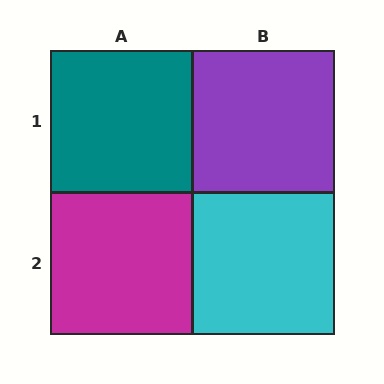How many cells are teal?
1 cell is teal.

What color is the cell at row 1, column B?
Purple.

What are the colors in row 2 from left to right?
Magenta, cyan.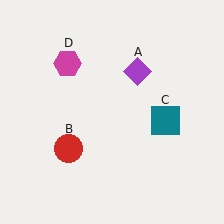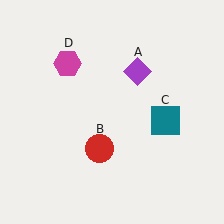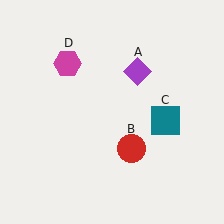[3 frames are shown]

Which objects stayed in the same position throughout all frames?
Purple diamond (object A) and teal square (object C) and magenta hexagon (object D) remained stationary.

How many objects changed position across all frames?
1 object changed position: red circle (object B).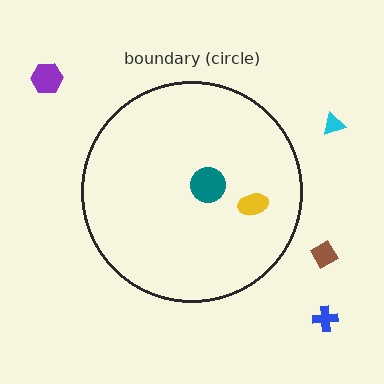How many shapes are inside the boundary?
2 inside, 4 outside.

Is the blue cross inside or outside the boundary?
Outside.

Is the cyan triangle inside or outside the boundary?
Outside.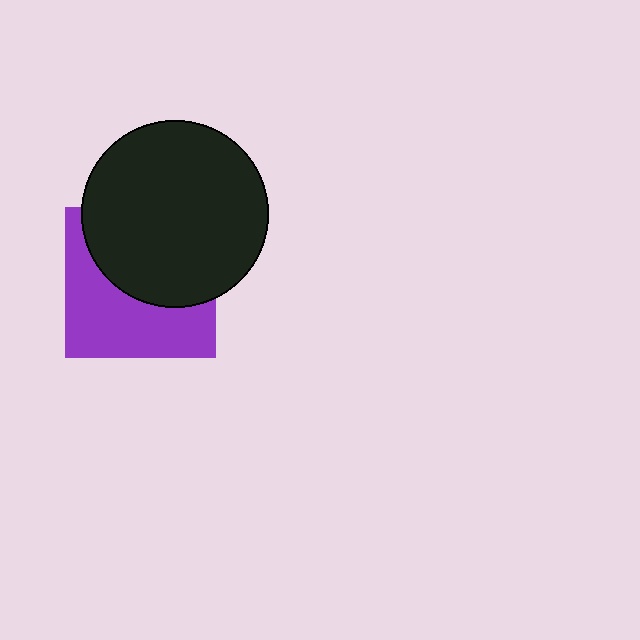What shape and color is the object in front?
The object in front is a black circle.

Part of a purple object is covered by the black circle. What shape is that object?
It is a square.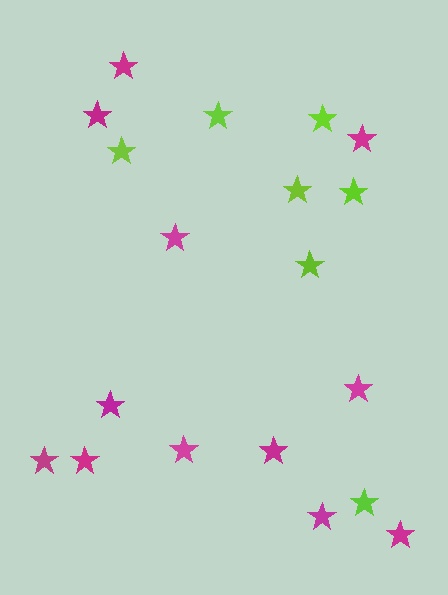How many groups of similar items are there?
There are 2 groups: one group of lime stars (7) and one group of magenta stars (12).